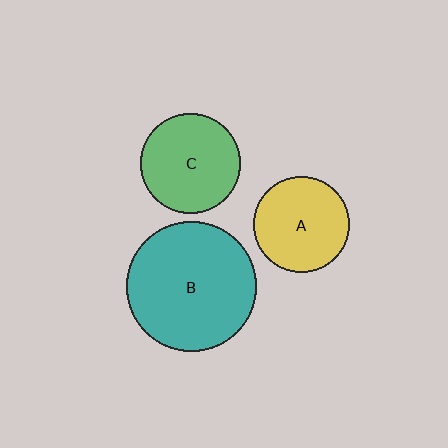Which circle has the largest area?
Circle B (teal).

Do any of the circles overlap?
No, none of the circles overlap.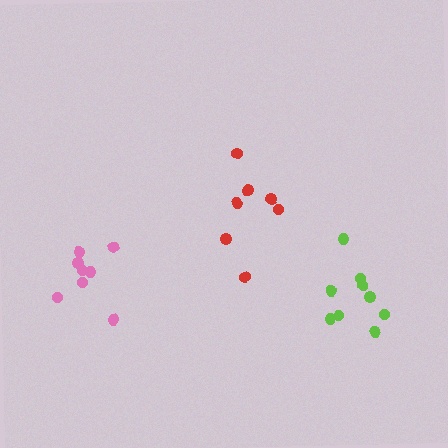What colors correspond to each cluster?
The clusters are colored: red, pink, lime.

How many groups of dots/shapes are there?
There are 3 groups.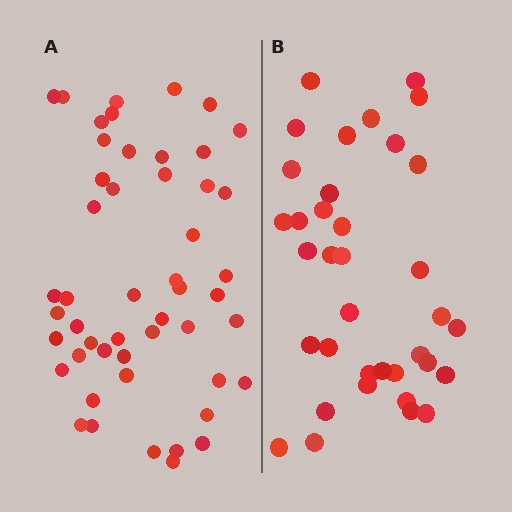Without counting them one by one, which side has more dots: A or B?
Region A (the left region) has more dots.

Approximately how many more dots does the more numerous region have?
Region A has approximately 15 more dots than region B.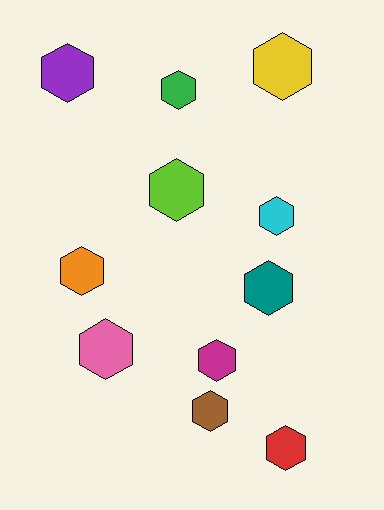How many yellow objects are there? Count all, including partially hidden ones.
There is 1 yellow object.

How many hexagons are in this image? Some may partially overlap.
There are 11 hexagons.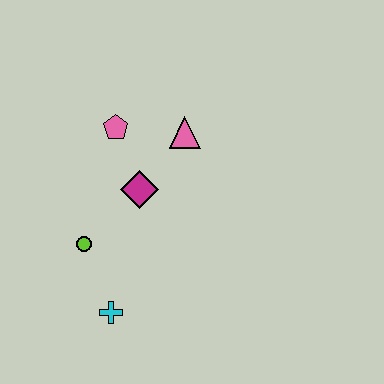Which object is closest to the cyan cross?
The lime circle is closest to the cyan cross.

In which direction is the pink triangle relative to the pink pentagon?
The pink triangle is to the right of the pink pentagon.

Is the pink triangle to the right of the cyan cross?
Yes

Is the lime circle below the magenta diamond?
Yes